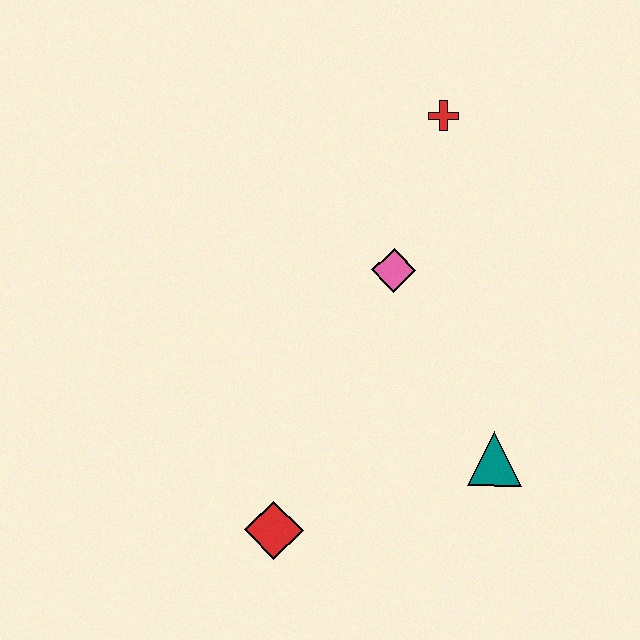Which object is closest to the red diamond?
The teal triangle is closest to the red diamond.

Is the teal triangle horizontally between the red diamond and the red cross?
No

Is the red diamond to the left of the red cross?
Yes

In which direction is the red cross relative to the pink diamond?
The red cross is above the pink diamond.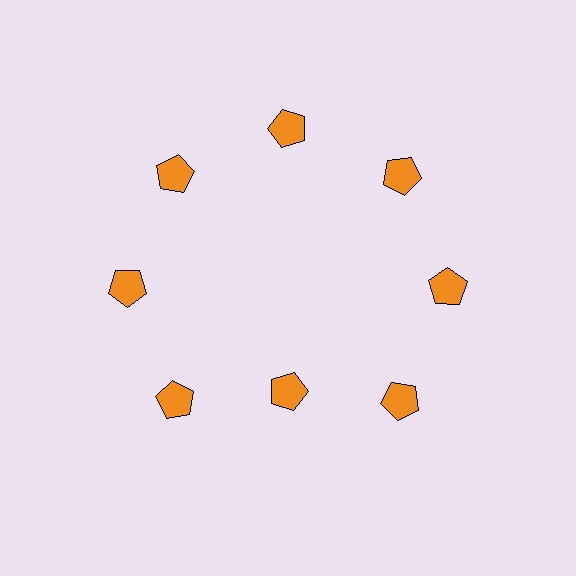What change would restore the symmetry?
The symmetry would be restored by moving it outward, back onto the ring so that all 8 pentagons sit at equal angles and equal distance from the center.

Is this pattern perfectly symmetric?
No. The 8 orange pentagons are arranged in a ring, but one element near the 6 o'clock position is pulled inward toward the center, breaking the 8-fold rotational symmetry.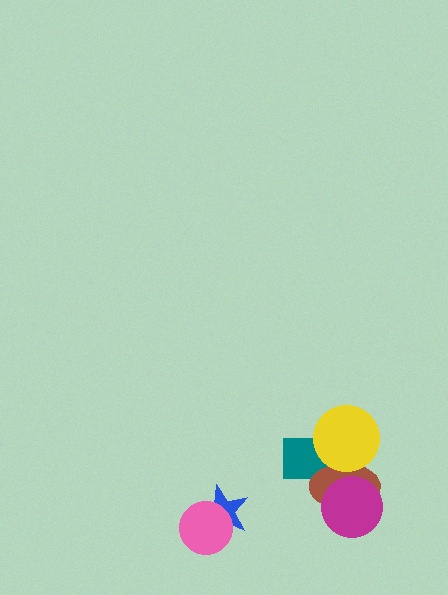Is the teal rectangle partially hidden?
Yes, it is partially covered by another shape.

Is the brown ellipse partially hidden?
Yes, it is partially covered by another shape.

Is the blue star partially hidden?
Yes, it is partially covered by another shape.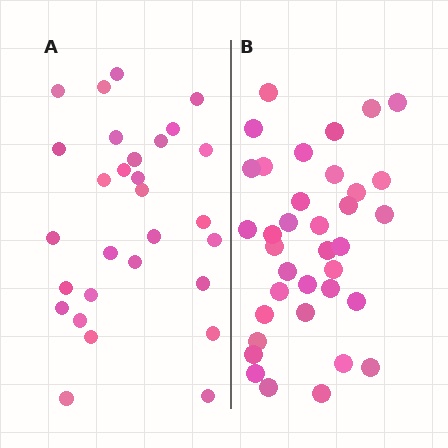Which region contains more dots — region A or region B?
Region B (the right region) has more dots.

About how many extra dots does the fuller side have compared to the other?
Region B has roughly 8 or so more dots than region A.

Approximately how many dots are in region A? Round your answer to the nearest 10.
About 30 dots. (The exact count is 29, which rounds to 30.)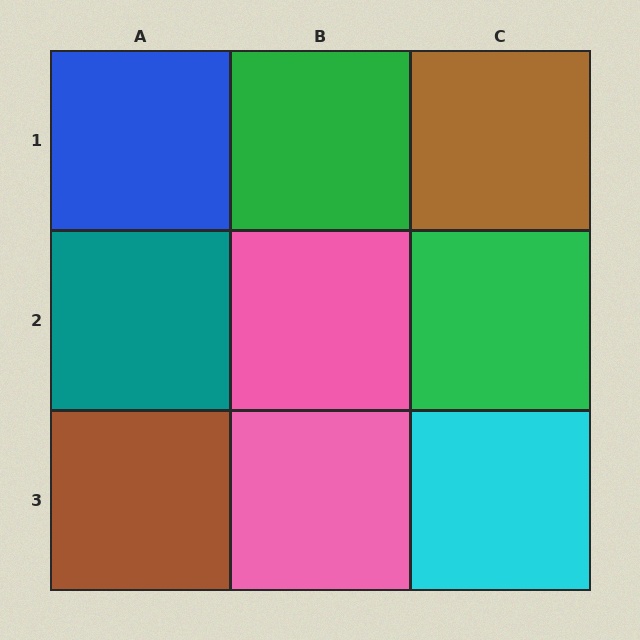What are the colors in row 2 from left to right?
Teal, pink, green.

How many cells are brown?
2 cells are brown.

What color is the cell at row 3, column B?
Pink.